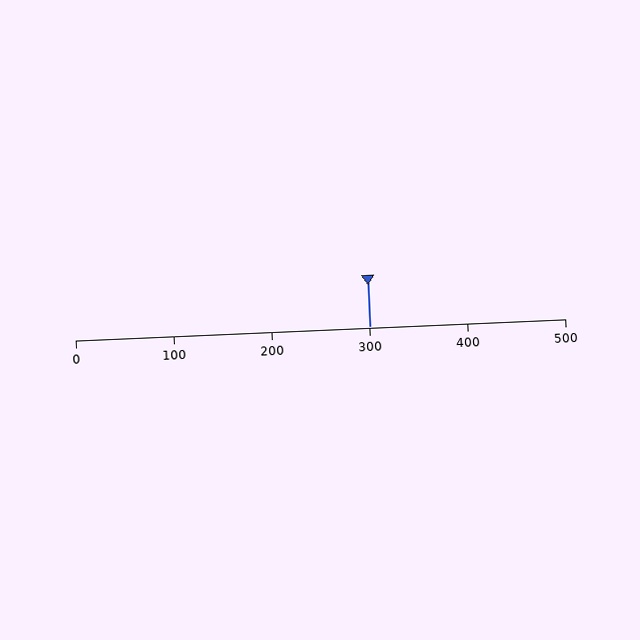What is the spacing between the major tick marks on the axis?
The major ticks are spaced 100 apart.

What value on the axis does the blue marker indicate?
The marker indicates approximately 300.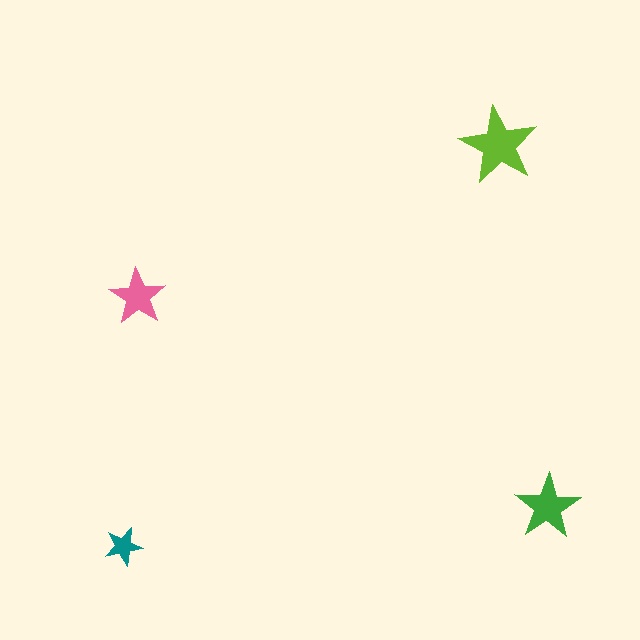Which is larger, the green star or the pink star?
The green one.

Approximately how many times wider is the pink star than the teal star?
About 1.5 times wider.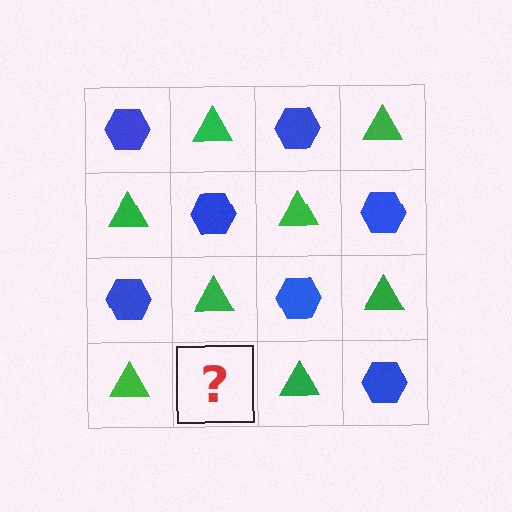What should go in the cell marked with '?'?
The missing cell should contain a blue hexagon.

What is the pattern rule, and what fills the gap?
The rule is that it alternates blue hexagon and green triangle in a checkerboard pattern. The gap should be filled with a blue hexagon.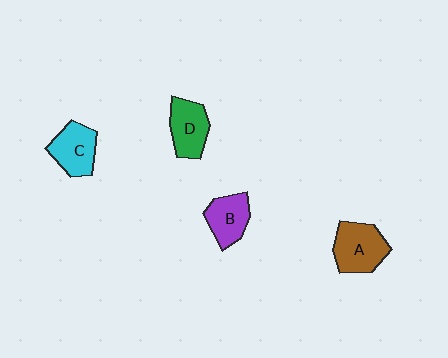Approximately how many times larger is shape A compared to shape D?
Approximately 1.2 times.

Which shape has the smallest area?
Shape B (purple).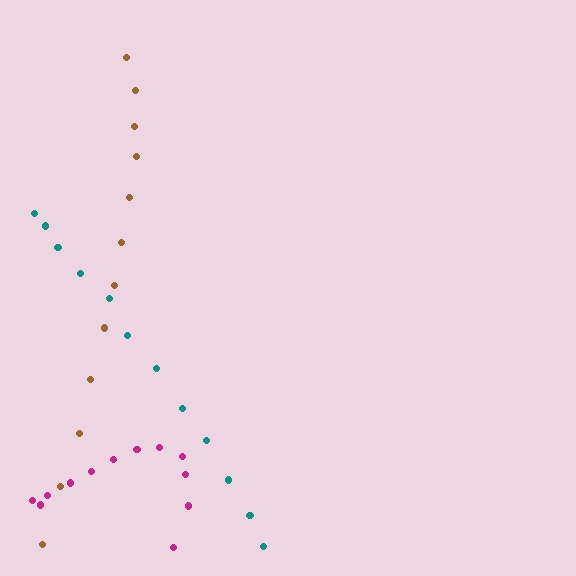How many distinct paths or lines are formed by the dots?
There are 3 distinct paths.